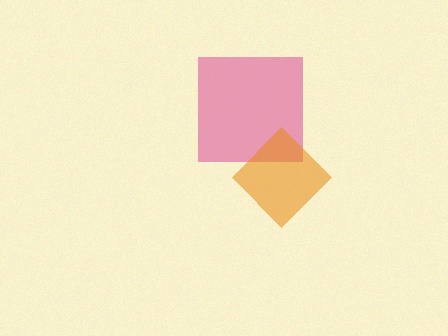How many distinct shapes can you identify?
There are 2 distinct shapes: a pink square, an orange diamond.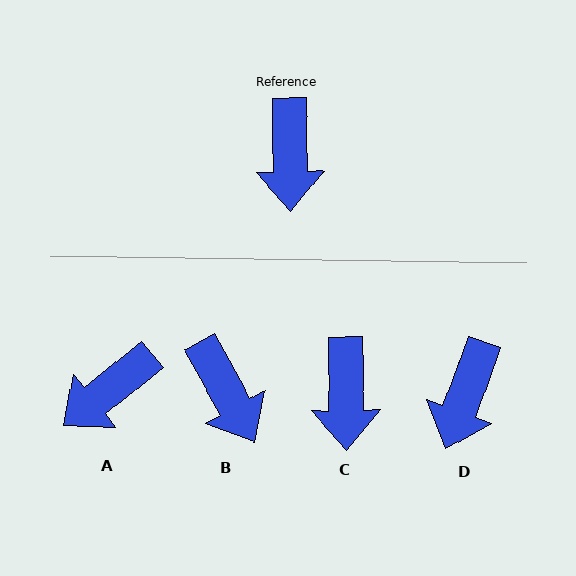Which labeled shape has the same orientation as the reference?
C.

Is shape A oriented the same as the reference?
No, it is off by about 52 degrees.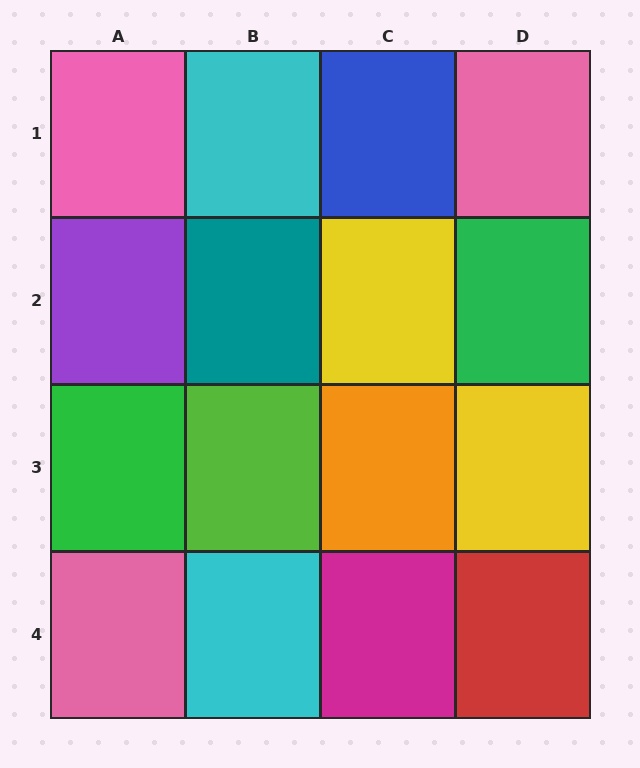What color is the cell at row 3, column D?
Yellow.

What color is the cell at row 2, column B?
Teal.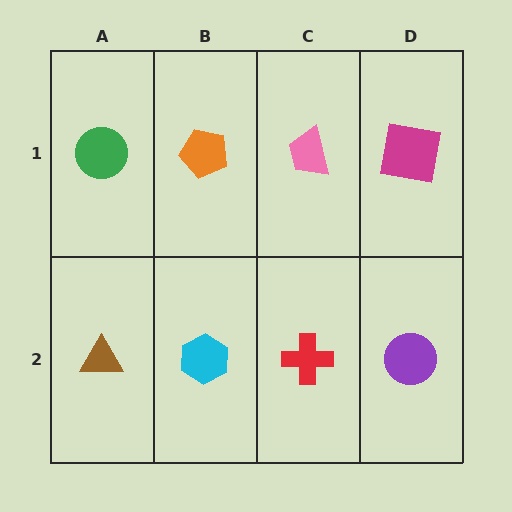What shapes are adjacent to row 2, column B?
An orange pentagon (row 1, column B), a brown triangle (row 2, column A), a red cross (row 2, column C).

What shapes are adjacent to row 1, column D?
A purple circle (row 2, column D), a pink trapezoid (row 1, column C).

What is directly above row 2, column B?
An orange pentagon.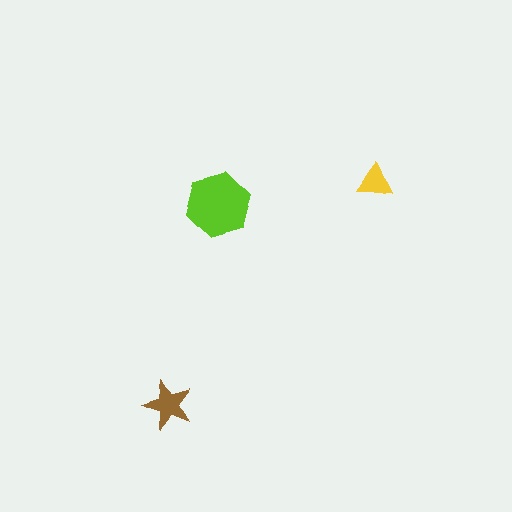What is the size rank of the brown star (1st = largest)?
2nd.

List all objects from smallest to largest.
The yellow triangle, the brown star, the lime hexagon.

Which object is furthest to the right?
The yellow triangle is rightmost.